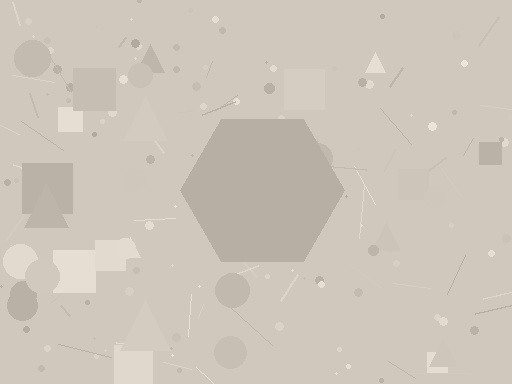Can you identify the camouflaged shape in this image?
The camouflaged shape is a hexagon.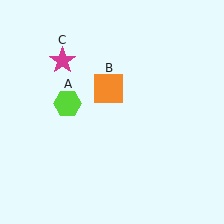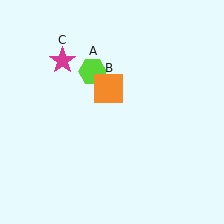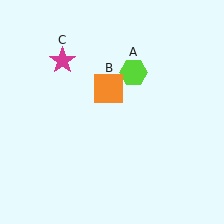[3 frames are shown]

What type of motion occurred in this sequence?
The lime hexagon (object A) rotated clockwise around the center of the scene.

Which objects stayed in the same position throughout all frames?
Orange square (object B) and magenta star (object C) remained stationary.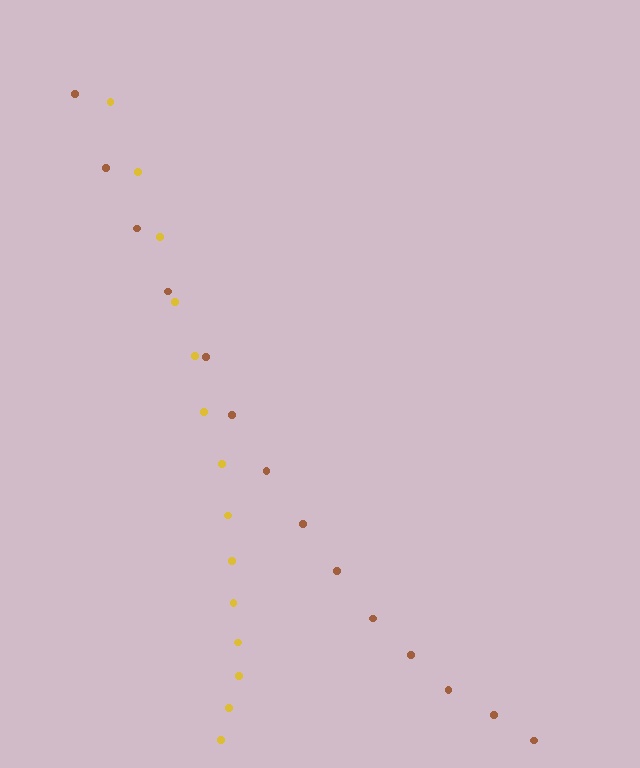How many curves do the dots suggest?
There are 2 distinct paths.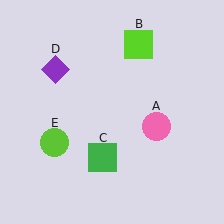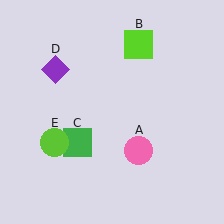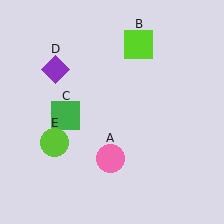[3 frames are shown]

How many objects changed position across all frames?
2 objects changed position: pink circle (object A), green square (object C).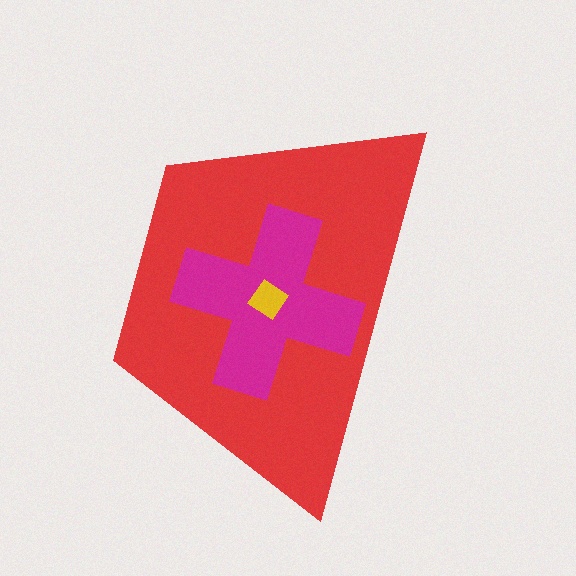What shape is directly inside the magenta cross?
The yellow diamond.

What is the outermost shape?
The red trapezoid.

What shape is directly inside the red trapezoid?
The magenta cross.